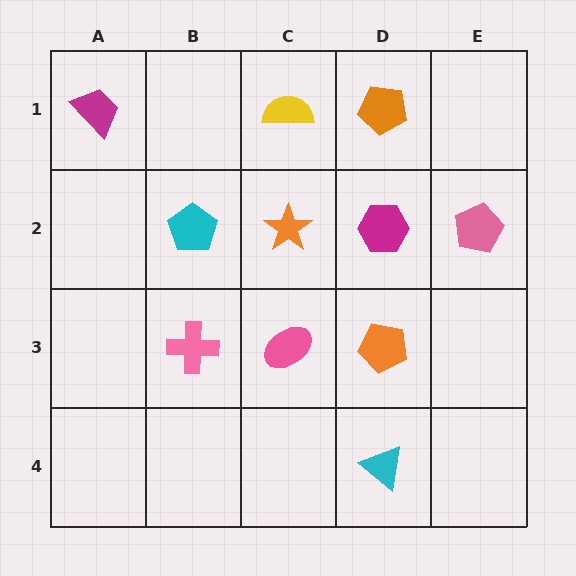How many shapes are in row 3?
3 shapes.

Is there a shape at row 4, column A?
No, that cell is empty.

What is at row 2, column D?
A magenta hexagon.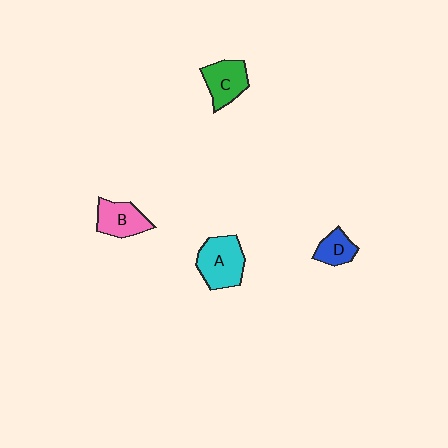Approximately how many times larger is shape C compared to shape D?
Approximately 1.5 times.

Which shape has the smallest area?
Shape D (blue).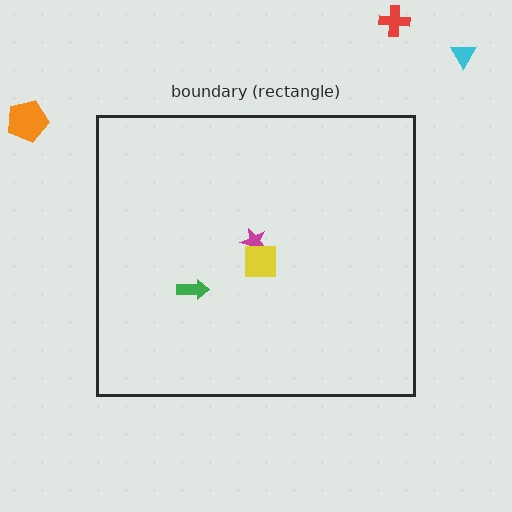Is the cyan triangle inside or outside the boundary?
Outside.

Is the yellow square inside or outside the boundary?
Inside.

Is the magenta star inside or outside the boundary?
Inside.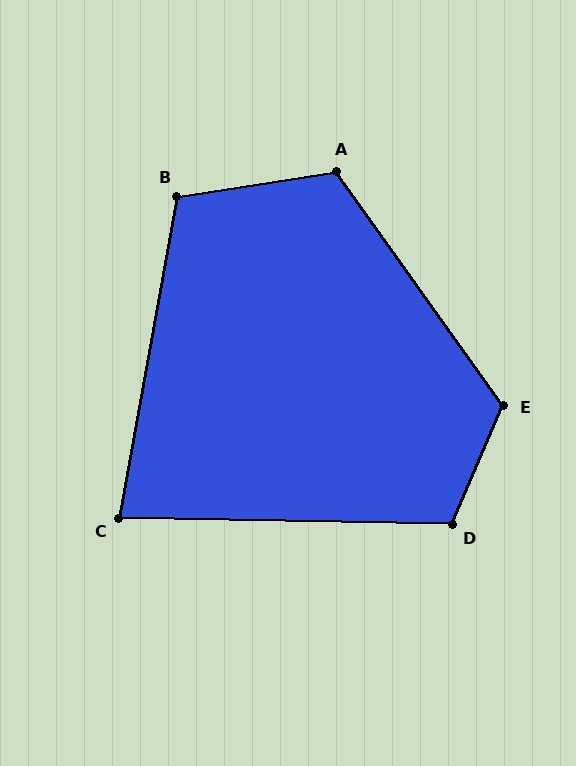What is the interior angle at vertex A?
Approximately 117 degrees (obtuse).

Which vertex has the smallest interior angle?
C, at approximately 81 degrees.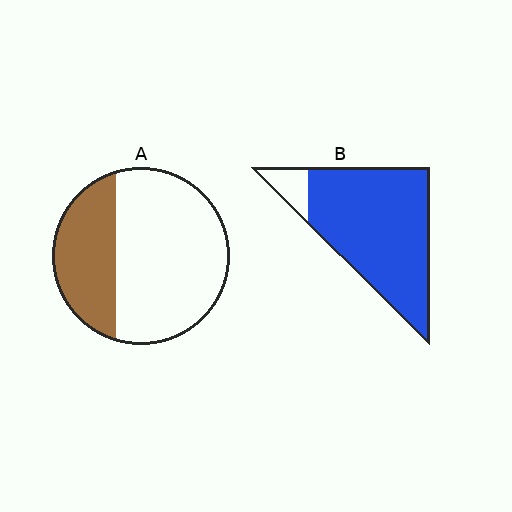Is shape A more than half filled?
No.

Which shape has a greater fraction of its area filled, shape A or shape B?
Shape B.